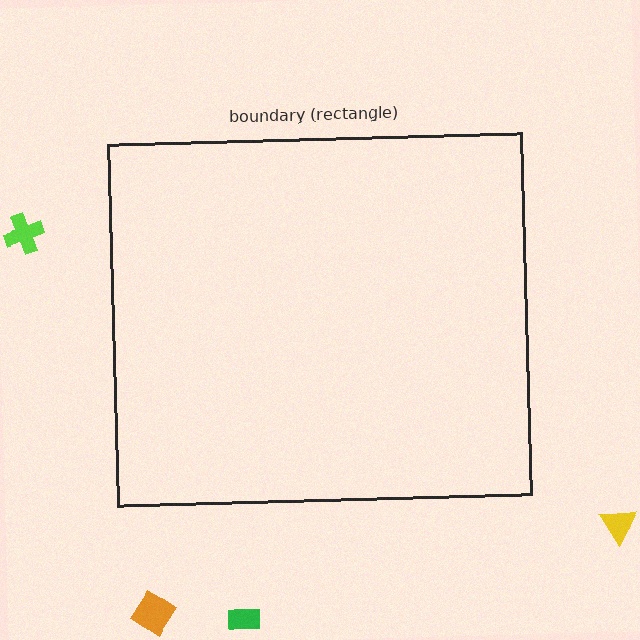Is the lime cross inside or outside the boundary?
Outside.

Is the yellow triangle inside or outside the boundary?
Outside.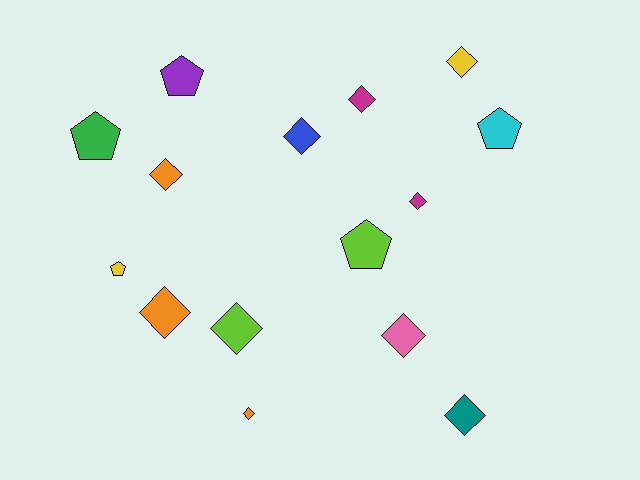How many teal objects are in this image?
There is 1 teal object.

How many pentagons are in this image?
There are 5 pentagons.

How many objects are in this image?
There are 15 objects.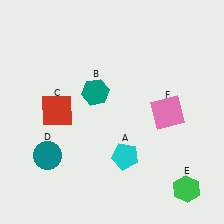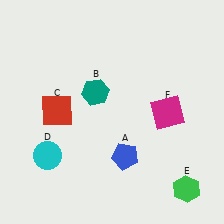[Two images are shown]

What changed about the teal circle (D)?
In Image 1, D is teal. In Image 2, it changed to cyan.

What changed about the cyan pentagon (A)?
In Image 1, A is cyan. In Image 2, it changed to blue.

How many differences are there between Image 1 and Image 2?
There are 3 differences between the two images.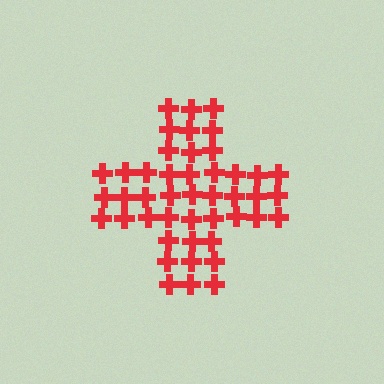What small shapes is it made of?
It is made of small crosses.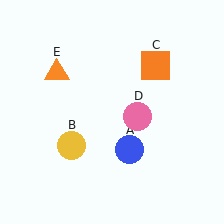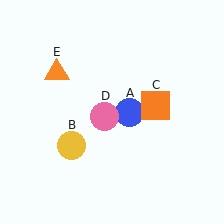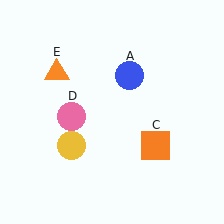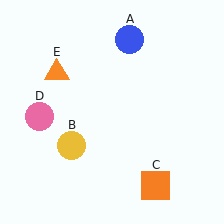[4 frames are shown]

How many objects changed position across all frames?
3 objects changed position: blue circle (object A), orange square (object C), pink circle (object D).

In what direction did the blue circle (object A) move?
The blue circle (object A) moved up.